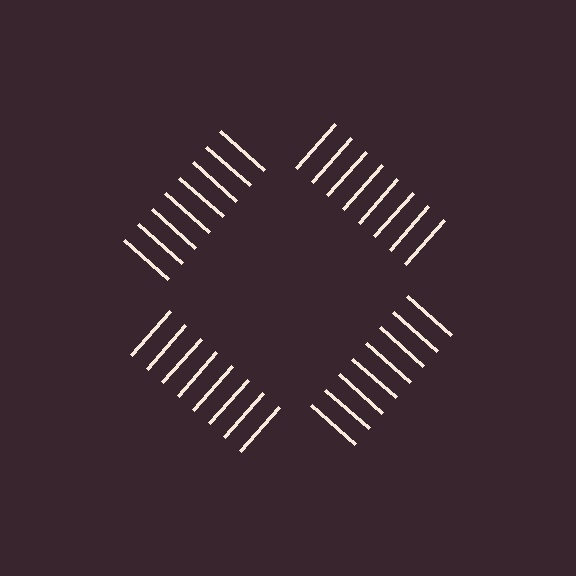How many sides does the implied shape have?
4 sides — the line-ends trace a square.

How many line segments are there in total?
32 — 8 along each of the 4 edges.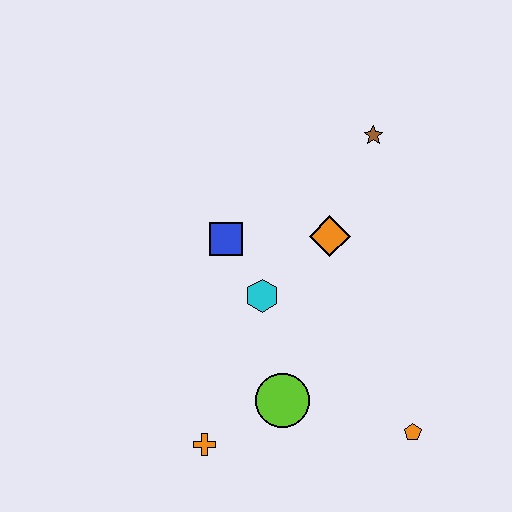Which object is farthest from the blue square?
The orange pentagon is farthest from the blue square.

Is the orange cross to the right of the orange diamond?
No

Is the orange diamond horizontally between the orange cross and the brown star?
Yes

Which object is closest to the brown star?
The orange diamond is closest to the brown star.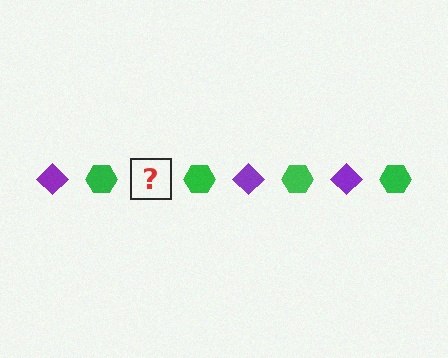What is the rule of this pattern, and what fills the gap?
The rule is that the pattern alternates between purple diamond and green hexagon. The gap should be filled with a purple diamond.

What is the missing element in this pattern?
The missing element is a purple diamond.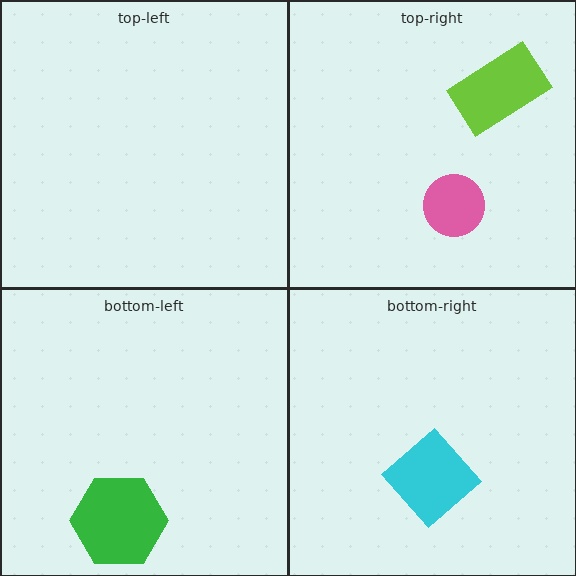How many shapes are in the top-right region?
2.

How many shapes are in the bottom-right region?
1.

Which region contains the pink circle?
The top-right region.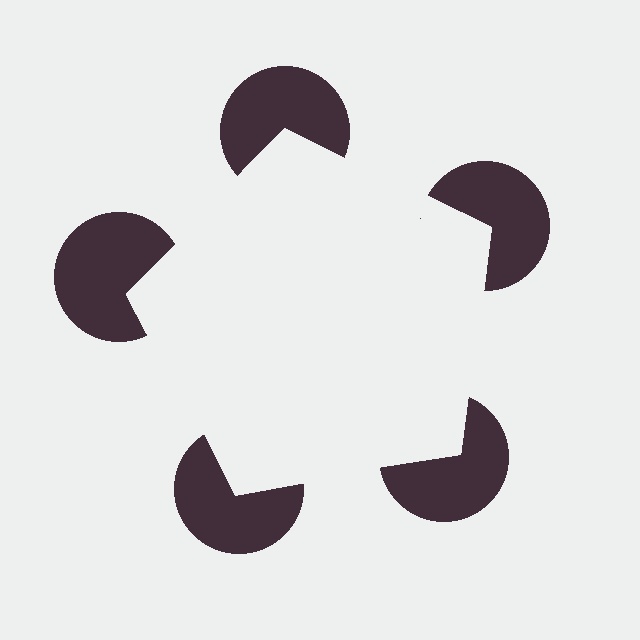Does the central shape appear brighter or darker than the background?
It typically appears slightly brighter than the background, even though no actual brightness change is drawn.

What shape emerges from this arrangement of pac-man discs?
An illusory pentagon — its edges are inferred from the aligned wedge cuts in the pac-man discs, not physically drawn.